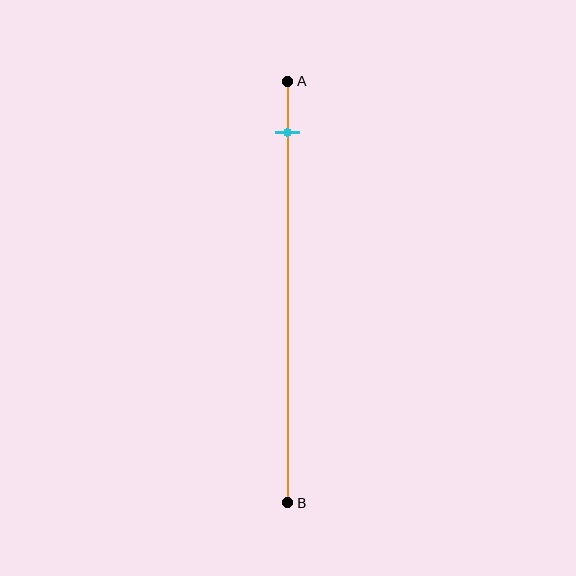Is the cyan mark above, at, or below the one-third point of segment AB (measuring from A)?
The cyan mark is above the one-third point of segment AB.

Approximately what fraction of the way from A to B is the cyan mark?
The cyan mark is approximately 10% of the way from A to B.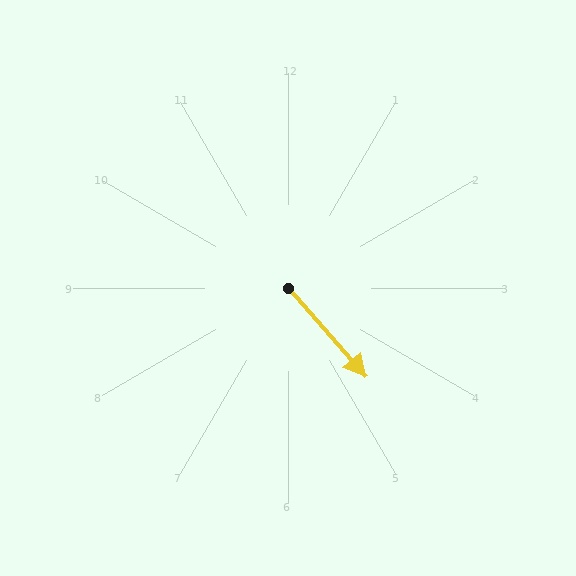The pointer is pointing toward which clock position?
Roughly 5 o'clock.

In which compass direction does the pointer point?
Southeast.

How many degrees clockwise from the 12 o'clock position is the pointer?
Approximately 139 degrees.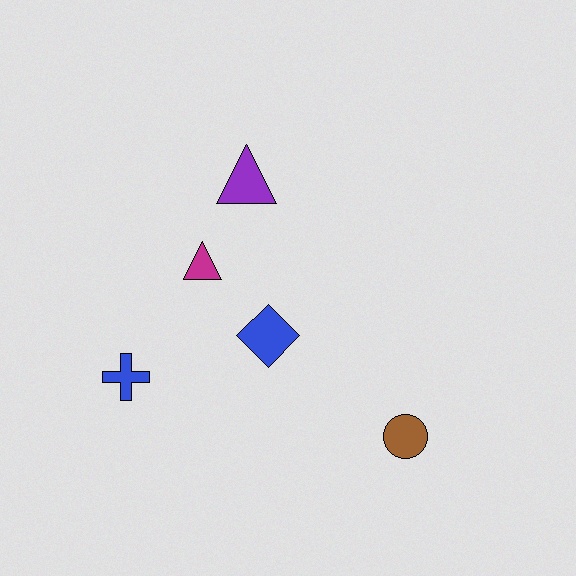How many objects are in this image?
There are 5 objects.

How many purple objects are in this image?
There is 1 purple object.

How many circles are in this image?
There is 1 circle.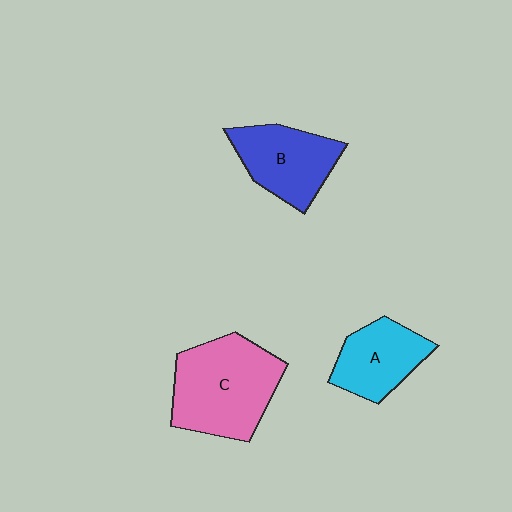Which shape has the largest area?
Shape C (pink).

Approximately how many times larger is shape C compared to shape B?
Approximately 1.4 times.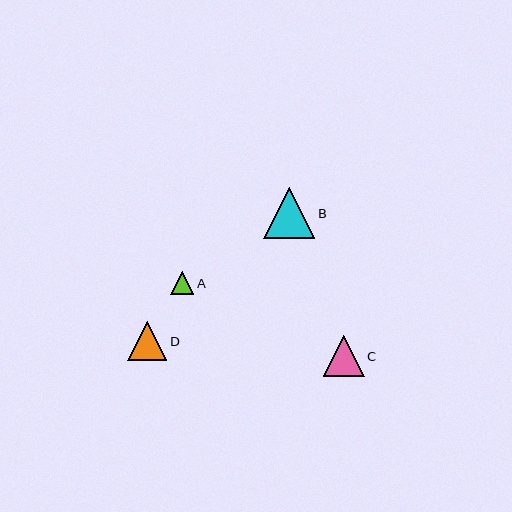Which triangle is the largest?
Triangle B is the largest with a size of approximately 51 pixels.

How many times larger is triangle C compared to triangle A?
Triangle C is approximately 1.8 times the size of triangle A.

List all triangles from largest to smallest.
From largest to smallest: B, C, D, A.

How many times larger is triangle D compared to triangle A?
Triangle D is approximately 1.7 times the size of triangle A.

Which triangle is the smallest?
Triangle A is the smallest with a size of approximately 23 pixels.